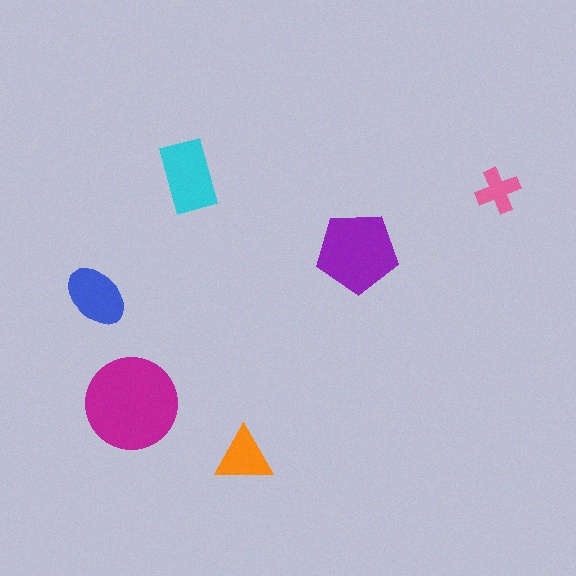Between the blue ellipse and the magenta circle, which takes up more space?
The magenta circle.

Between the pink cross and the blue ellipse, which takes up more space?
The blue ellipse.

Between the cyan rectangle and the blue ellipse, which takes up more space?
The cyan rectangle.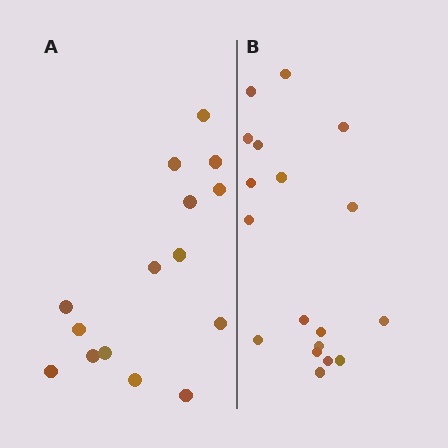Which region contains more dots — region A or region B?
Region B (the right region) has more dots.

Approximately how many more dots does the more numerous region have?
Region B has just a few more — roughly 2 or 3 more dots than region A.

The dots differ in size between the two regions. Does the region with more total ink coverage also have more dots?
No. Region A has more total ink coverage because its dots are larger, but region B actually contains more individual dots. Total area can be misleading — the number of items is what matters here.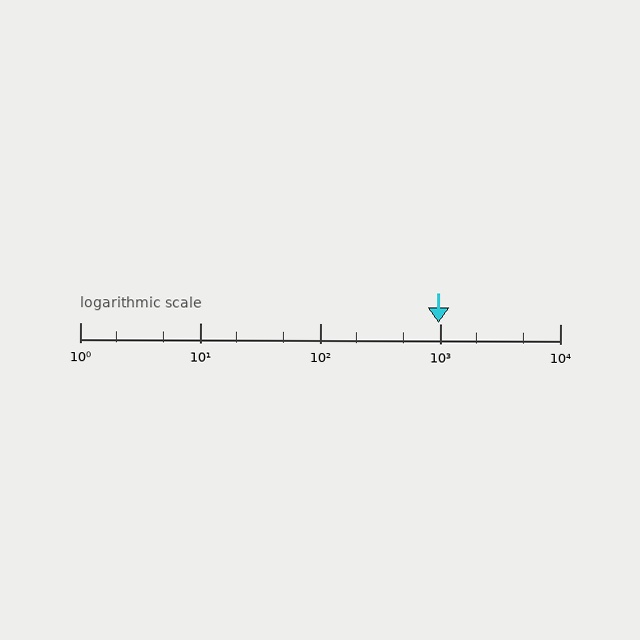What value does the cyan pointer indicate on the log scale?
The pointer indicates approximately 980.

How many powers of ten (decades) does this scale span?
The scale spans 4 decades, from 1 to 10000.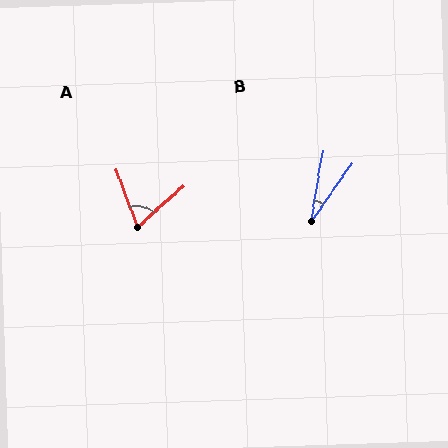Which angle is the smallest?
B, at approximately 26 degrees.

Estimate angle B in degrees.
Approximately 26 degrees.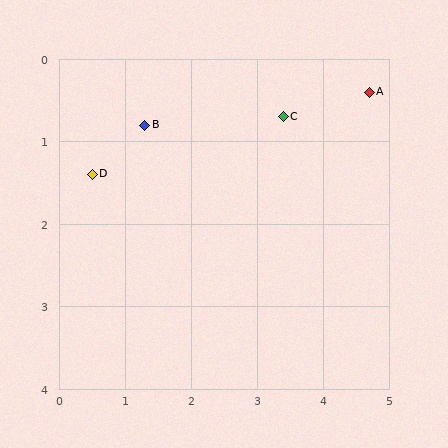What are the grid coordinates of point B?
Point B is at approximately (1.3, 0.8).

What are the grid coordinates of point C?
Point C is at approximately (3.4, 0.7).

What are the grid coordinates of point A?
Point A is at approximately (4.7, 0.4).